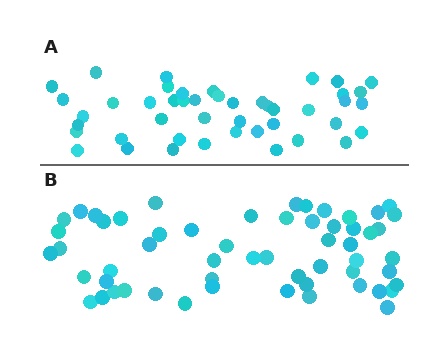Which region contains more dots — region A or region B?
Region B (the bottom region) has more dots.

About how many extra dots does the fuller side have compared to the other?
Region B has roughly 12 or so more dots than region A.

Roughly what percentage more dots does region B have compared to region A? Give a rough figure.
About 25% more.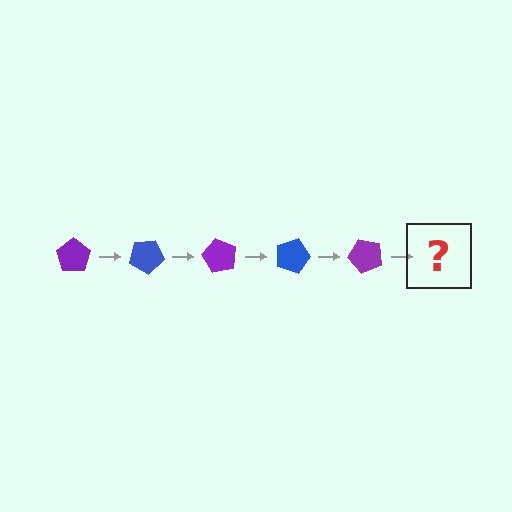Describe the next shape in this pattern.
It should be a blue pentagon, rotated 150 degrees from the start.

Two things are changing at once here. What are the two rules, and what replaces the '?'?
The two rules are that it rotates 30 degrees each step and the color cycles through purple and blue. The '?' should be a blue pentagon, rotated 150 degrees from the start.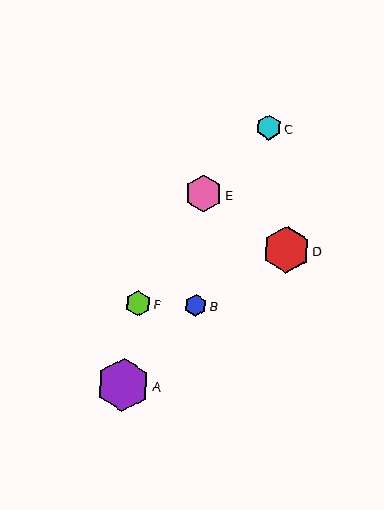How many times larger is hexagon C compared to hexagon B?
Hexagon C is approximately 1.1 times the size of hexagon B.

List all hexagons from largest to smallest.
From largest to smallest: A, D, E, F, C, B.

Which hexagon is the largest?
Hexagon A is the largest with a size of approximately 53 pixels.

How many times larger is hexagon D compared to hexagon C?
Hexagon D is approximately 1.9 times the size of hexagon C.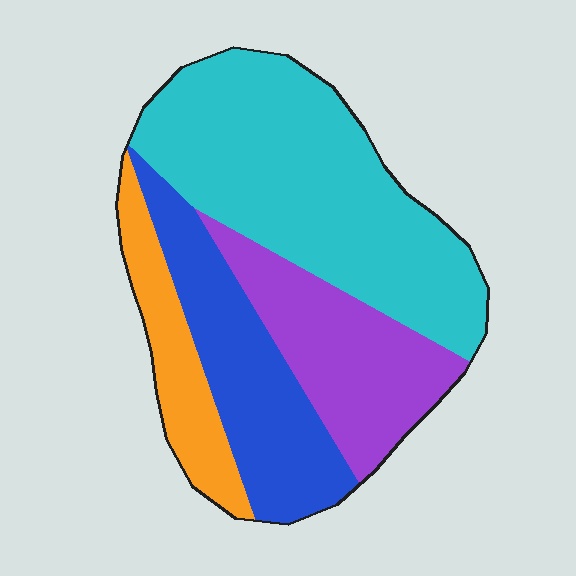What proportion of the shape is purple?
Purple covers around 20% of the shape.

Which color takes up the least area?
Orange, at roughly 15%.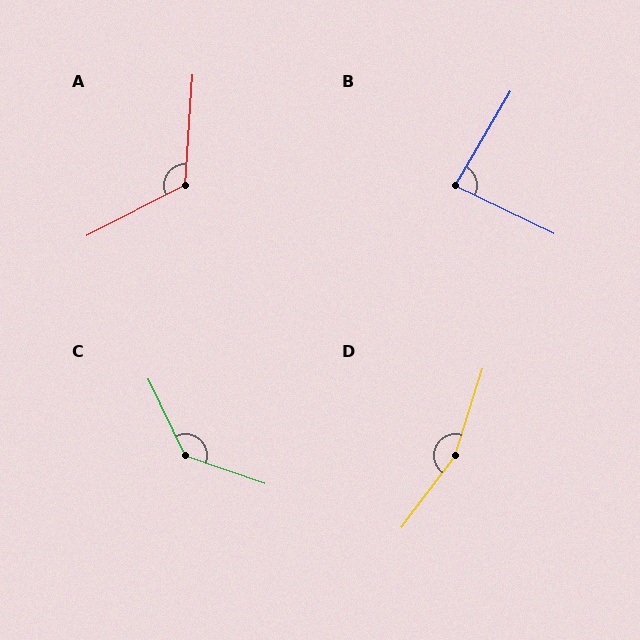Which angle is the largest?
D, at approximately 161 degrees.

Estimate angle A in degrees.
Approximately 121 degrees.